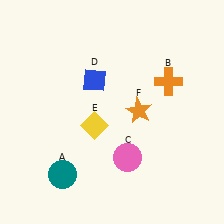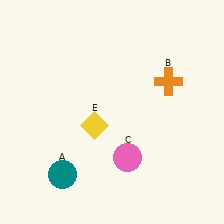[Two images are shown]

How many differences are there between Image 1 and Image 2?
There are 2 differences between the two images.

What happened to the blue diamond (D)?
The blue diamond (D) was removed in Image 2. It was in the top-left area of Image 1.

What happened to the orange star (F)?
The orange star (F) was removed in Image 2. It was in the top-right area of Image 1.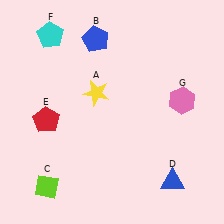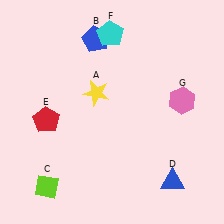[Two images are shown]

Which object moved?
The cyan pentagon (F) moved right.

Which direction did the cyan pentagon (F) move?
The cyan pentagon (F) moved right.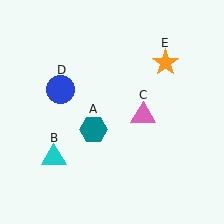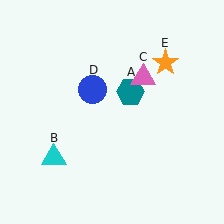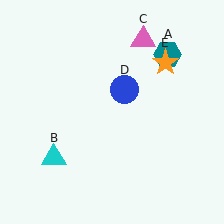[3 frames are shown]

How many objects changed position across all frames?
3 objects changed position: teal hexagon (object A), pink triangle (object C), blue circle (object D).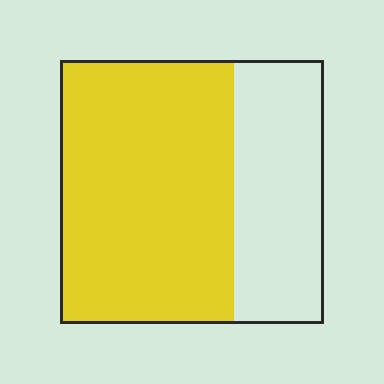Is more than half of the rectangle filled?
Yes.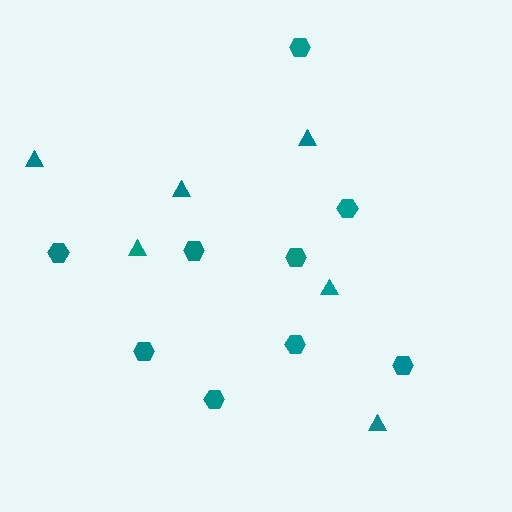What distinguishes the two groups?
There are 2 groups: one group of triangles (6) and one group of hexagons (9).